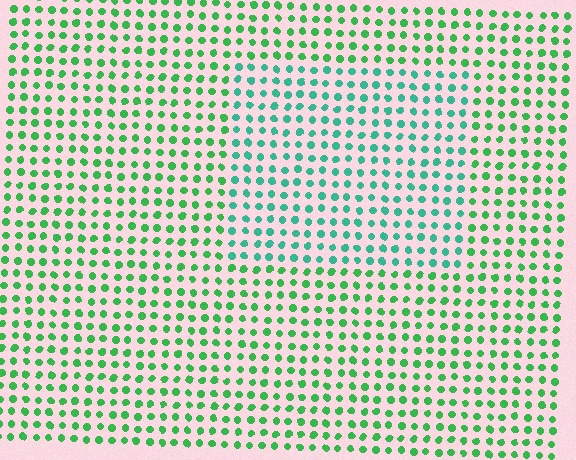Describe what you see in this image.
The image is filled with small green elements in a uniform arrangement. A rectangle-shaped region is visible where the elements are tinted to a slightly different hue, forming a subtle color boundary.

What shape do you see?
I see a rectangle.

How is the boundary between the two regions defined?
The boundary is defined purely by a slight shift in hue (about 32 degrees). Spacing, size, and orientation are identical on both sides.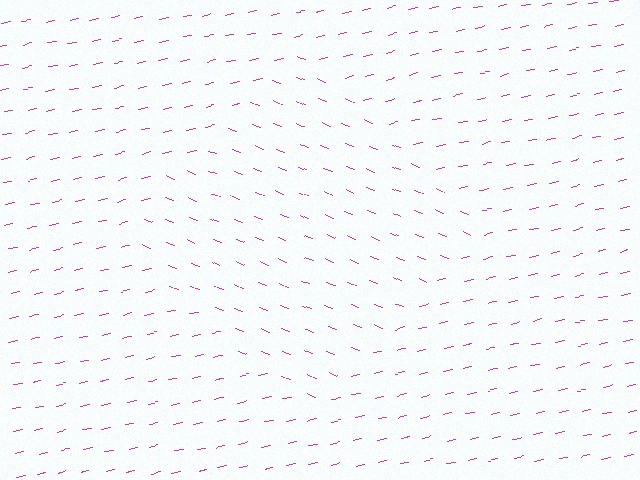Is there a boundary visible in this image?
Yes, there is a texture boundary formed by a change in line orientation.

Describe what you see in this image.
The image is filled with small magenta line segments. A diamond region in the image has lines oriented differently from the surrounding lines, creating a visible texture boundary.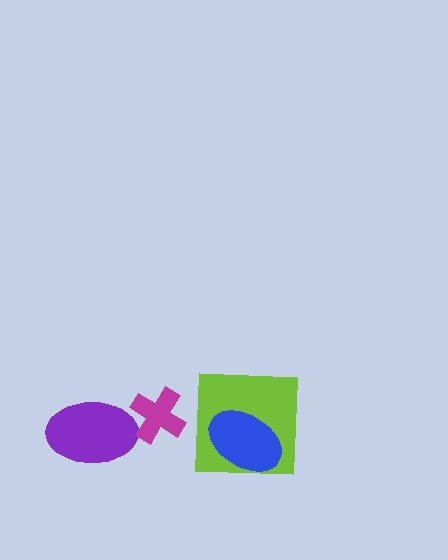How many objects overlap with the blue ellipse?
1 object overlaps with the blue ellipse.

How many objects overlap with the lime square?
1 object overlaps with the lime square.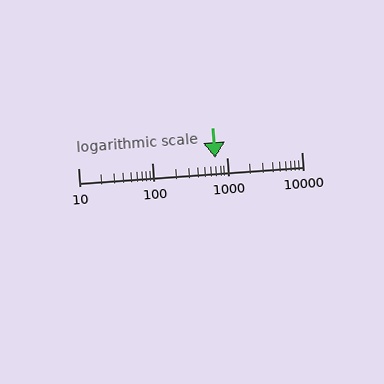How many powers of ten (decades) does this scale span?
The scale spans 3 decades, from 10 to 10000.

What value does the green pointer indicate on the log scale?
The pointer indicates approximately 690.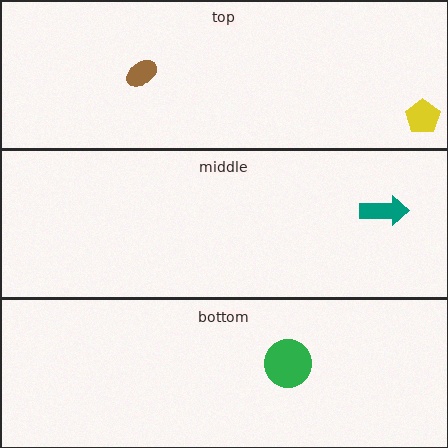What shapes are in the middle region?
The teal arrow.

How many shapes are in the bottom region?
1.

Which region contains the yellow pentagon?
The top region.